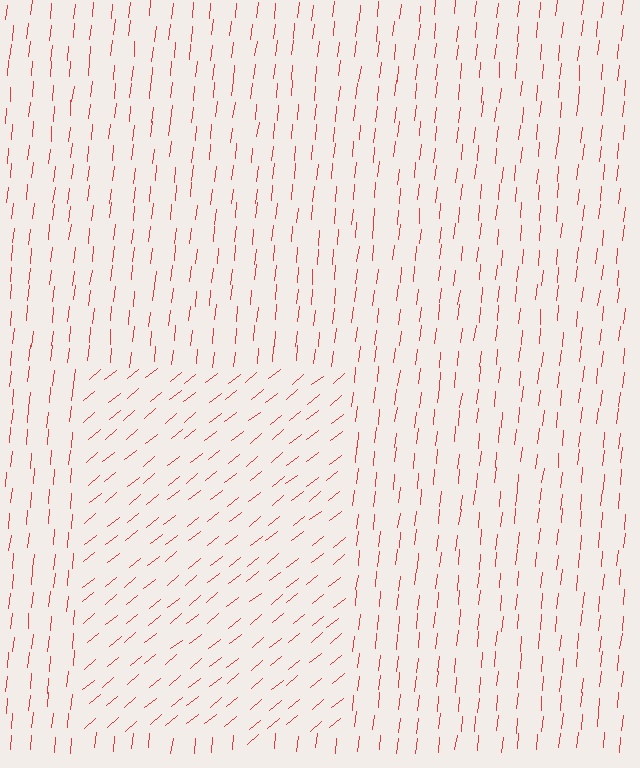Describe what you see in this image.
The image is filled with small red line segments. A rectangle region in the image has lines oriented differently from the surrounding lines, creating a visible texture boundary.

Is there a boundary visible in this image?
Yes, there is a texture boundary formed by a change in line orientation.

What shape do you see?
I see a rectangle.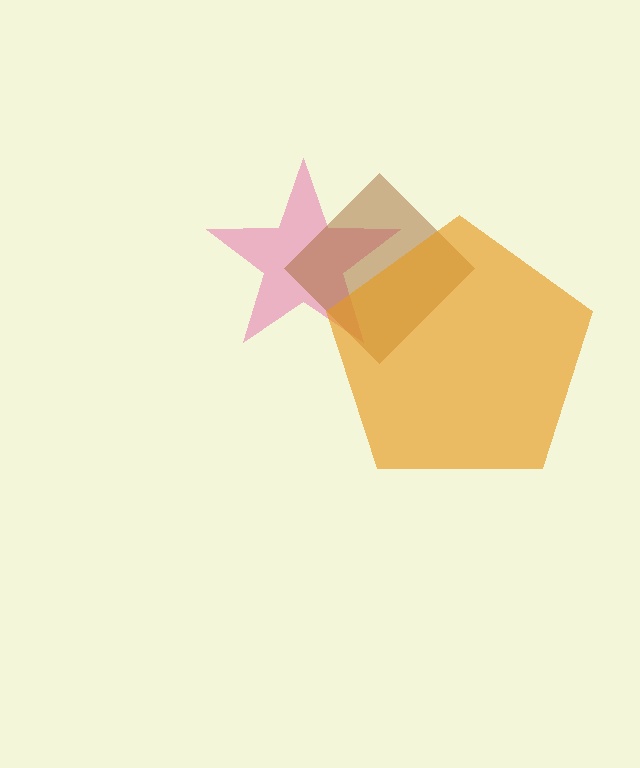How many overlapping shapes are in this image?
There are 3 overlapping shapes in the image.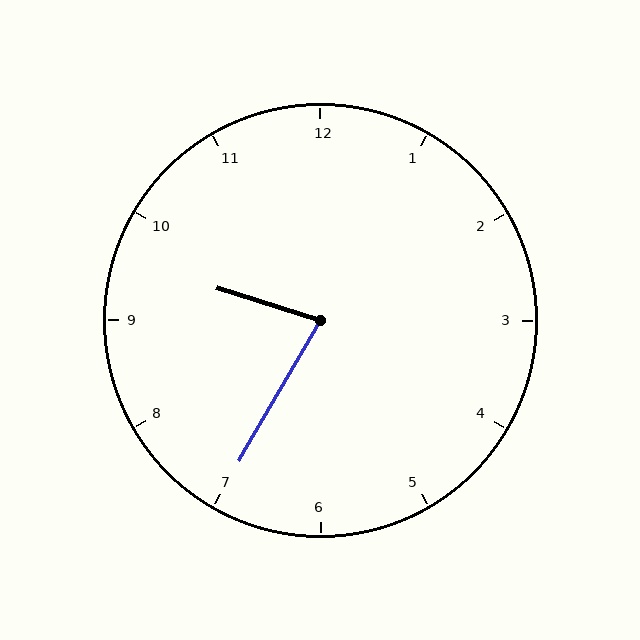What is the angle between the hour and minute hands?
Approximately 78 degrees.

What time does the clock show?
9:35.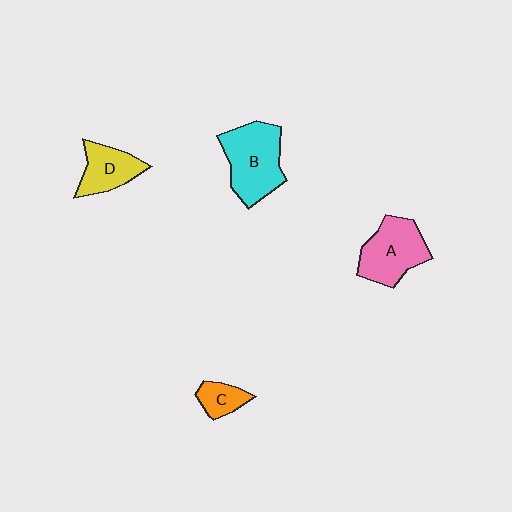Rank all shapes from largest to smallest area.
From largest to smallest: B (cyan), A (pink), D (yellow), C (orange).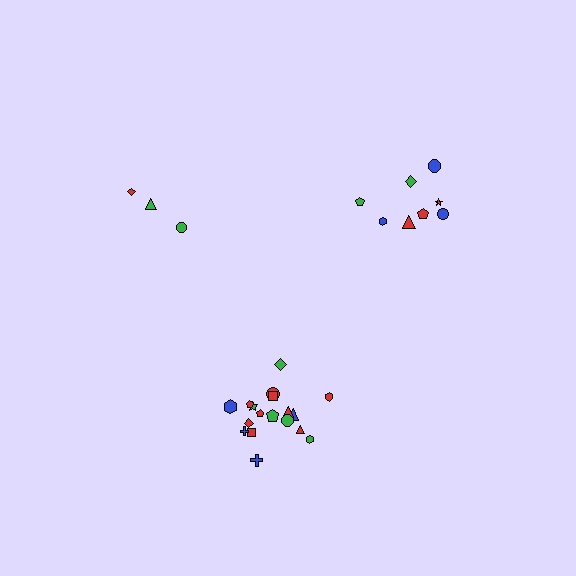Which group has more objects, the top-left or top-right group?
The top-right group.